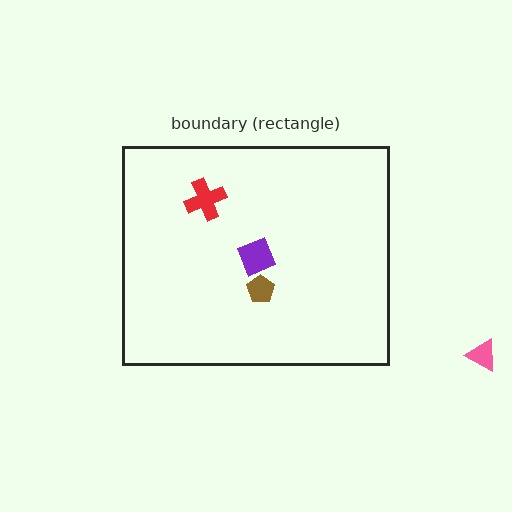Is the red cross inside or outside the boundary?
Inside.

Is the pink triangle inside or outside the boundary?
Outside.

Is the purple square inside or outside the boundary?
Inside.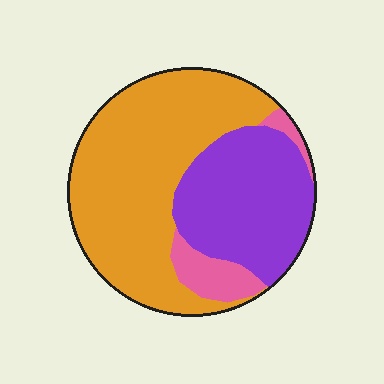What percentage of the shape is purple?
Purple covers 33% of the shape.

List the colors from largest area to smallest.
From largest to smallest: orange, purple, pink.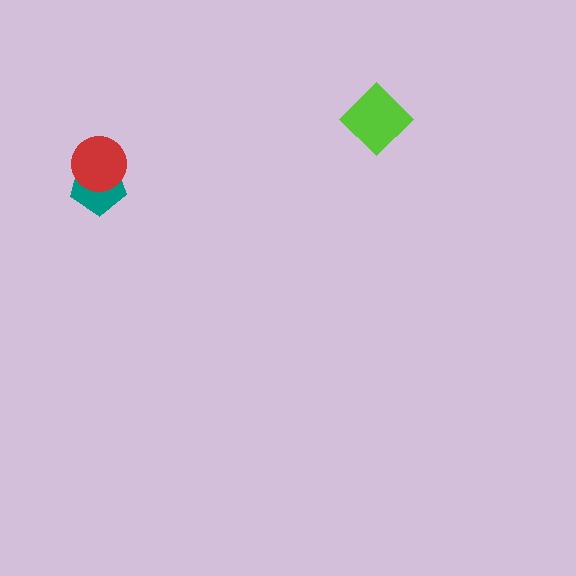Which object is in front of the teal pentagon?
The red circle is in front of the teal pentagon.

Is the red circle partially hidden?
No, no other shape covers it.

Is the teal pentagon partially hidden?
Yes, it is partially covered by another shape.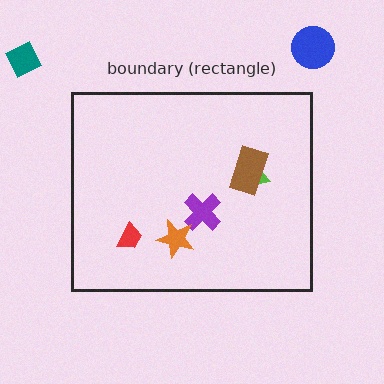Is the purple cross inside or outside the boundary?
Inside.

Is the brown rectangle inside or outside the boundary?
Inside.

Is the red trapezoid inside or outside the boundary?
Inside.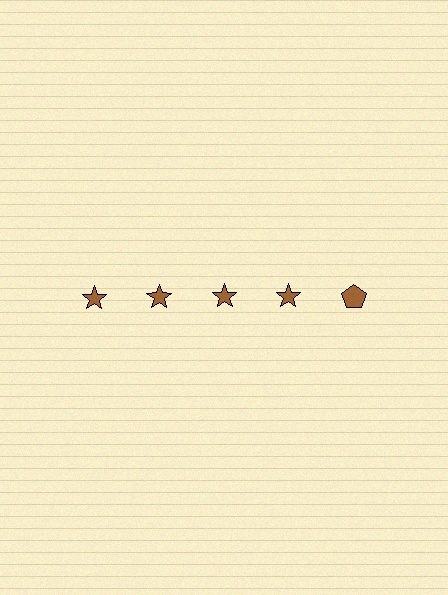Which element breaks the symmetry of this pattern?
The brown pentagon in the top row, rightmost column breaks the symmetry. All other shapes are brown stars.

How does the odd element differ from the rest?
It has a different shape: pentagon instead of star.